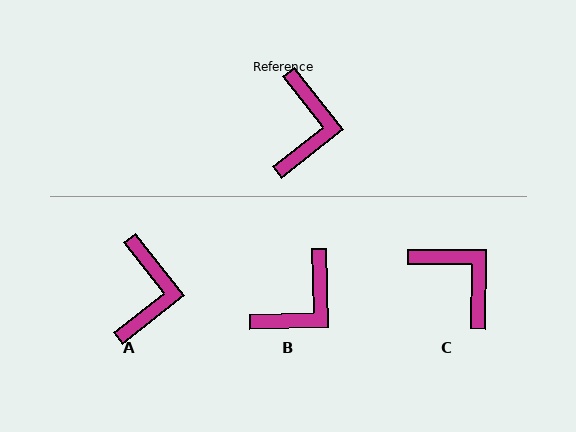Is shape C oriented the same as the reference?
No, it is off by about 51 degrees.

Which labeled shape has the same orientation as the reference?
A.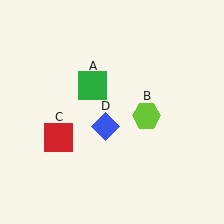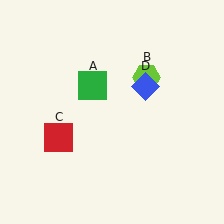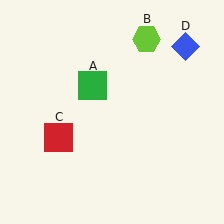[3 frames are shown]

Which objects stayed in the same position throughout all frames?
Green square (object A) and red square (object C) remained stationary.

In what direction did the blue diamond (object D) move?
The blue diamond (object D) moved up and to the right.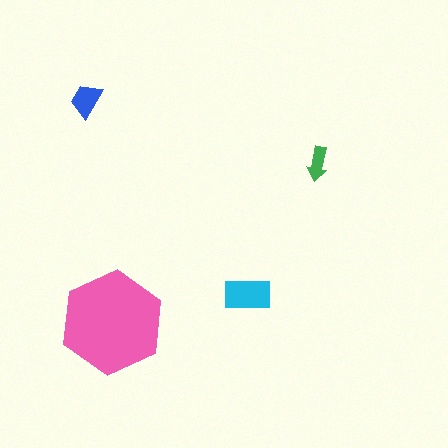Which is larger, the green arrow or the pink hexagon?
The pink hexagon.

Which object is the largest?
The pink hexagon.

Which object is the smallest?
The green arrow.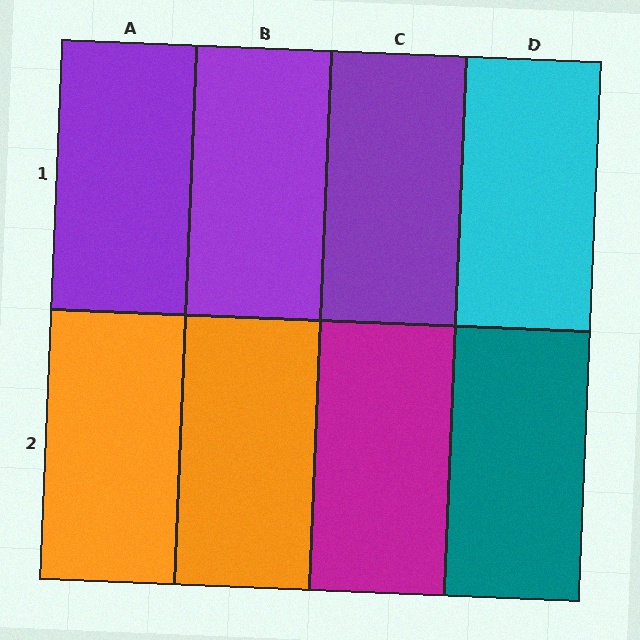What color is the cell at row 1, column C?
Purple.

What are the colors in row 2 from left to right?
Orange, orange, magenta, teal.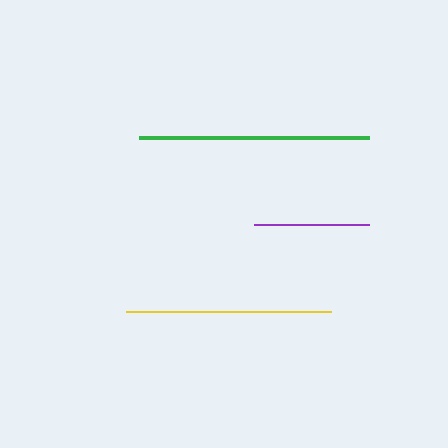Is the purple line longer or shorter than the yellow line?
The yellow line is longer than the purple line.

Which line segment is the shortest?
The purple line is the shortest at approximately 115 pixels.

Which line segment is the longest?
The green line is the longest at approximately 230 pixels.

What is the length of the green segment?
The green segment is approximately 230 pixels long.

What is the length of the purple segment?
The purple segment is approximately 115 pixels long.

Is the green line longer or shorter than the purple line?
The green line is longer than the purple line.